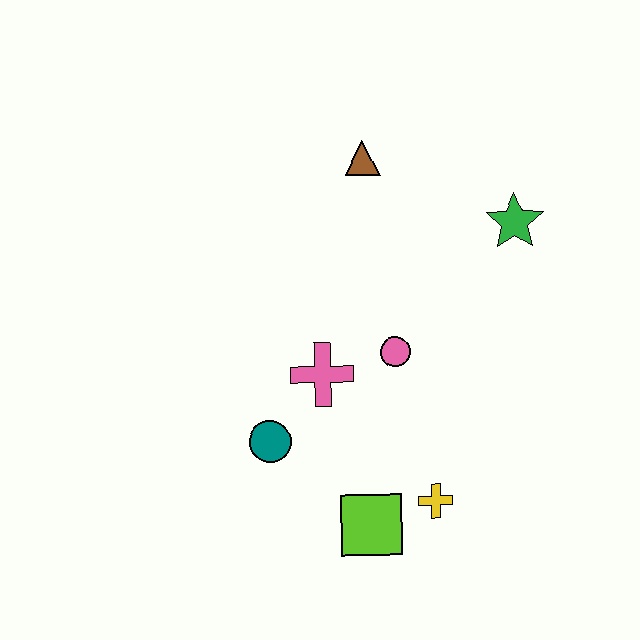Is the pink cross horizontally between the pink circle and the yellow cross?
No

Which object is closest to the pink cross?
The pink circle is closest to the pink cross.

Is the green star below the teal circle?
No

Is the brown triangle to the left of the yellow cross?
Yes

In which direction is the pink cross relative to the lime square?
The pink cross is above the lime square.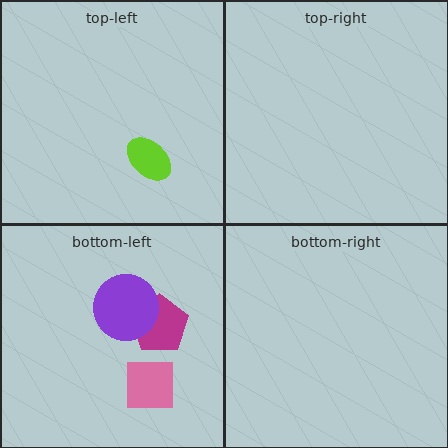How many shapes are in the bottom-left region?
3.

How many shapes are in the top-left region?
1.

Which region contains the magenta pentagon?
The bottom-left region.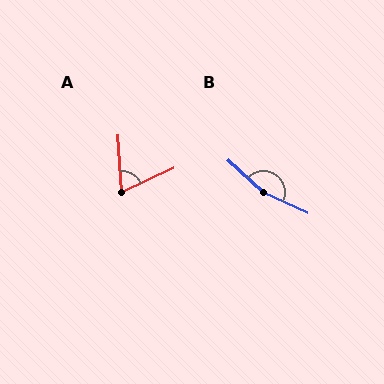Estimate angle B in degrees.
Approximately 162 degrees.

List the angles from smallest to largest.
A (68°), B (162°).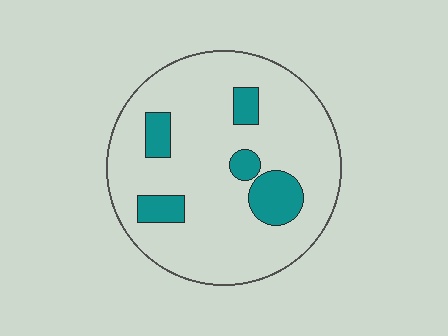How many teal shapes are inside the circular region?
5.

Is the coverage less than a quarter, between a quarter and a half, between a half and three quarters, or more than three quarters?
Less than a quarter.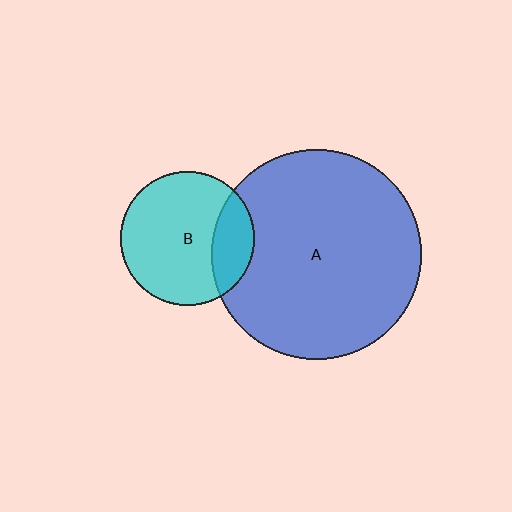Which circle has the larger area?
Circle A (blue).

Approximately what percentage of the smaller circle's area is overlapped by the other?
Approximately 20%.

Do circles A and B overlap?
Yes.